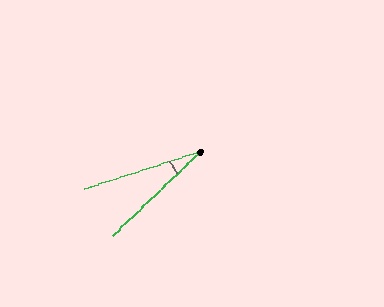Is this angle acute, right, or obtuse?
It is acute.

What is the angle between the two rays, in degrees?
Approximately 26 degrees.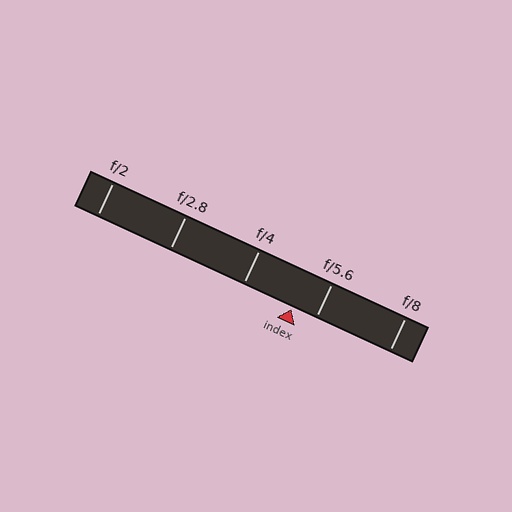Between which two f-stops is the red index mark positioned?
The index mark is between f/4 and f/5.6.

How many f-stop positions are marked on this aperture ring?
There are 5 f-stop positions marked.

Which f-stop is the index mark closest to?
The index mark is closest to f/5.6.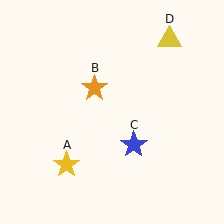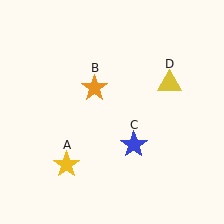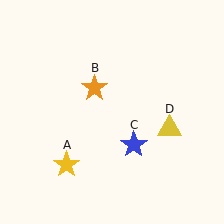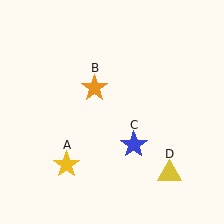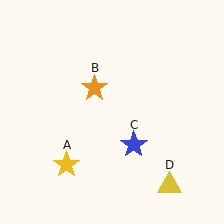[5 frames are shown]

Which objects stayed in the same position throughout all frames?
Yellow star (object A) and orange star (object B) and blue star (object C) remained stationary.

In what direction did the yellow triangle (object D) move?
The yellow triangle (object D) moved down.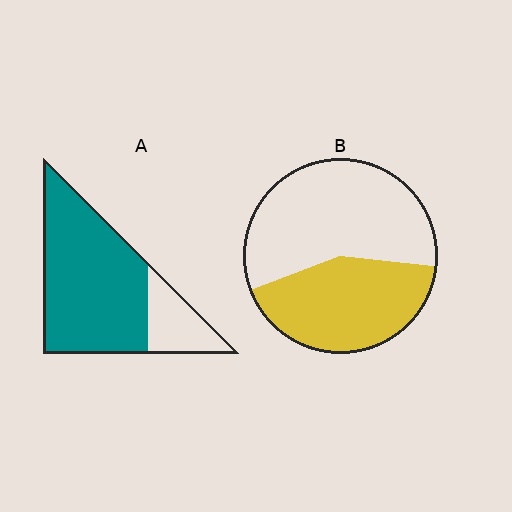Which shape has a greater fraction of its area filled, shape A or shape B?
Shape A.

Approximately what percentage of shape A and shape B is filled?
A is approximately 80% and B is approximately 45%.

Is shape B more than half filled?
No.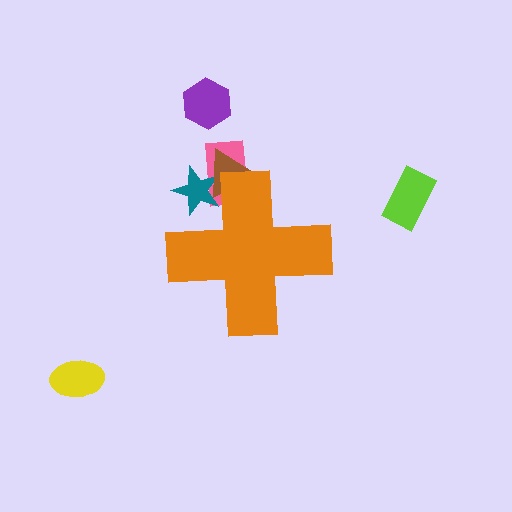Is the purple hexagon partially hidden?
No, the purple hexagon is fully visible.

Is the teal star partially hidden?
Yes, the teal star is partially hidden behind the orange cross.